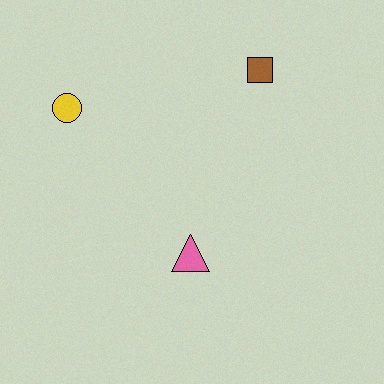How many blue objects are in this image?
There are no blue objects.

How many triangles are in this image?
There is 1 triangle.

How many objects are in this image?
There are 3 objects.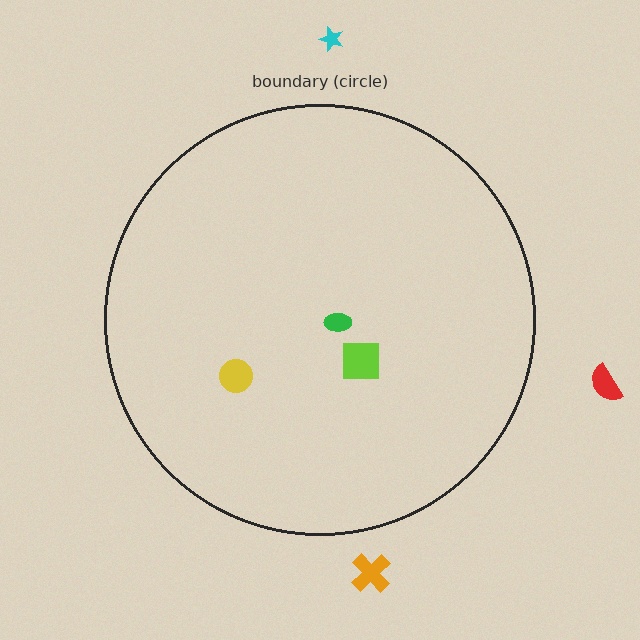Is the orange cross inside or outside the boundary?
Outside.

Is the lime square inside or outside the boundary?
Inside.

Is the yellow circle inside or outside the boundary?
Inside.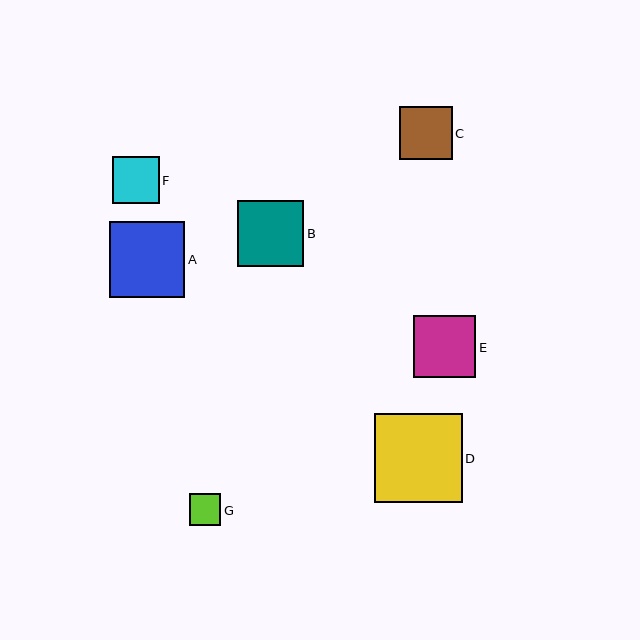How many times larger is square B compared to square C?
Square B is approximately 1.3 times the size of square C.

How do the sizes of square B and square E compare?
Square B and square E are approximately the same size.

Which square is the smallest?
Square G is the smallest with a size of approximately 32 pixels.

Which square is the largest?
Square D is the largest with a size of approximately 88 pixels.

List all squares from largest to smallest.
From largest to smallest: D, A, B, E, C, F, G.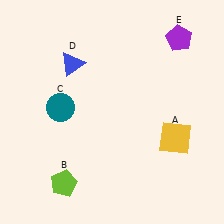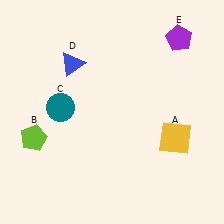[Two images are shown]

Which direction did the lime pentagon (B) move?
The lime pentagon (B) moved up.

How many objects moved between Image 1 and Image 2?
1 object moved between the two images.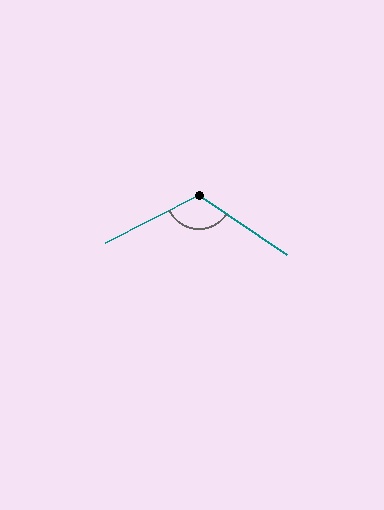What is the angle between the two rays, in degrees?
Approximately 119 degrees.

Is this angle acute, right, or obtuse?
It is obtuse.